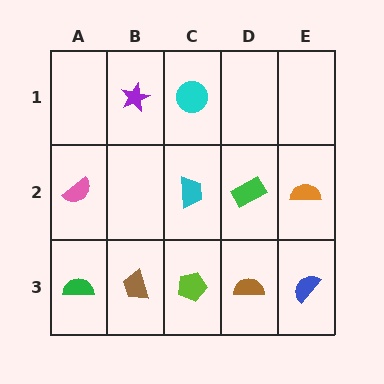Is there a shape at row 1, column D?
No, that cell is empty.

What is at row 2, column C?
A cyan trapezoid.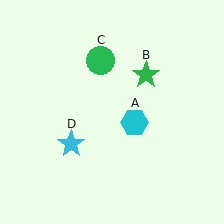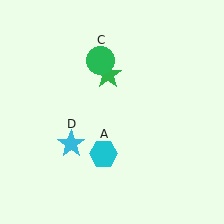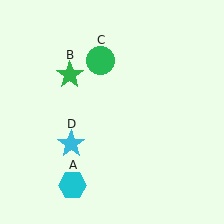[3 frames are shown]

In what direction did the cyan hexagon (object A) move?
The cyan hexagon (object A) moved down and to the left.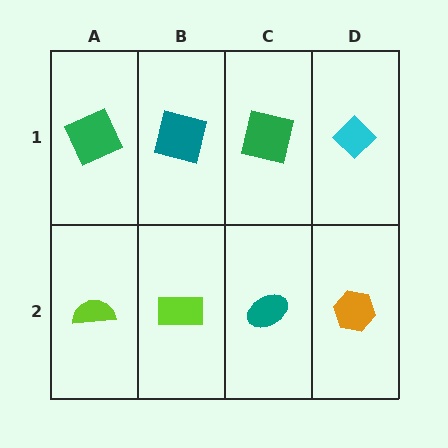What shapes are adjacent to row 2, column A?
A green square (row 1, column A), a lime rectangle (row 2, column B).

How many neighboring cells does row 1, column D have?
2.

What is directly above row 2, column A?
A green square.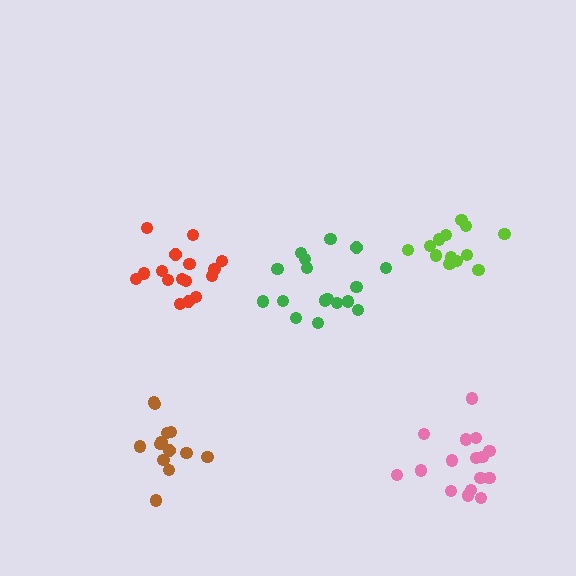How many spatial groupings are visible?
There are 5 spatial groupings.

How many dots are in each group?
Group 1: 13 dots, Group 2: 16 dots, Group 3: 17 dots, Group 4: 16 dots, Group 5: 13 dots (75 total).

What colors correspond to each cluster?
The clusters are colored: lime, red, green, pink, brown.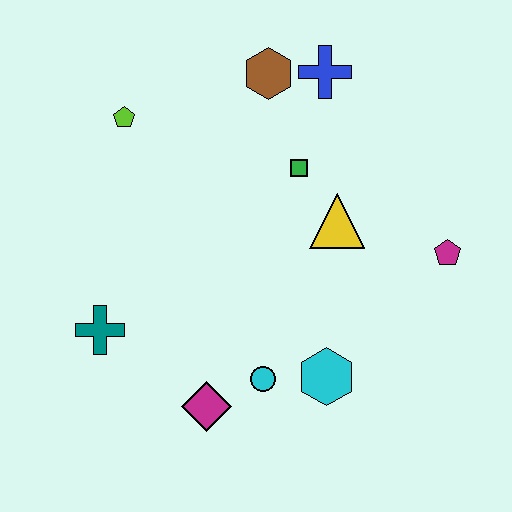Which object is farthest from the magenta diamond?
The blue cross is farthest from the magenta diamond.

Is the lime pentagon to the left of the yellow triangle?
Yes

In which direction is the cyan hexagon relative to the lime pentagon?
The cyan hexagon is below the lime pentagon.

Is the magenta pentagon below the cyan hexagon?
No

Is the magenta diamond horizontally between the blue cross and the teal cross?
Yes